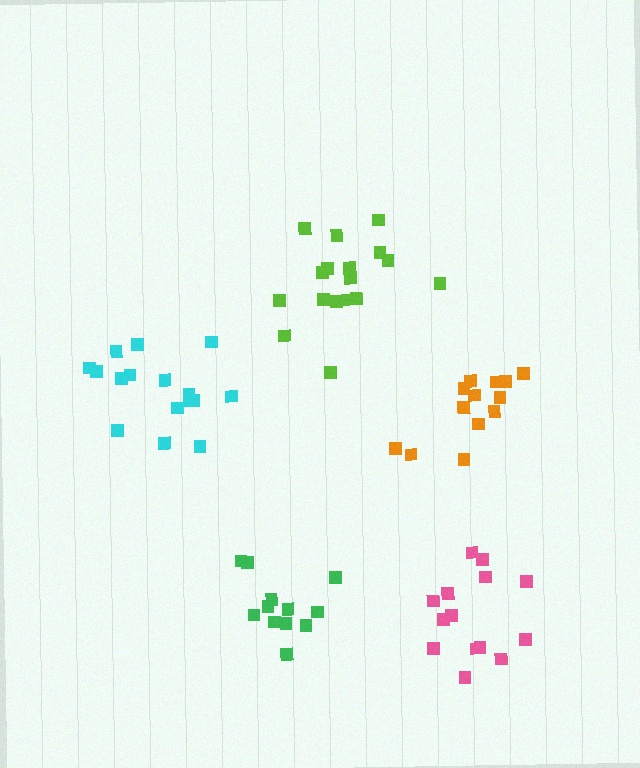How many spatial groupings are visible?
There are 5 spatial groupings.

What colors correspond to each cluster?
The clusters are colored: lime, orange, green, pink, cyan.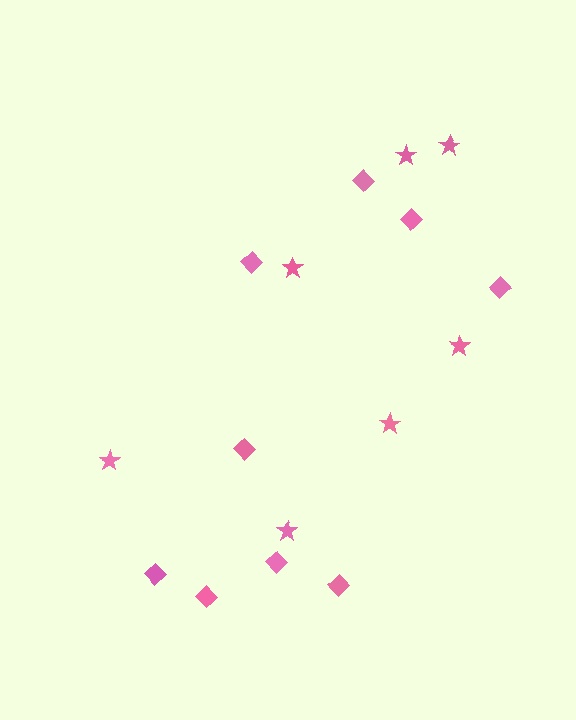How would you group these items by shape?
There are 2 groups: one group of stars (7) and one group of diamonds (9).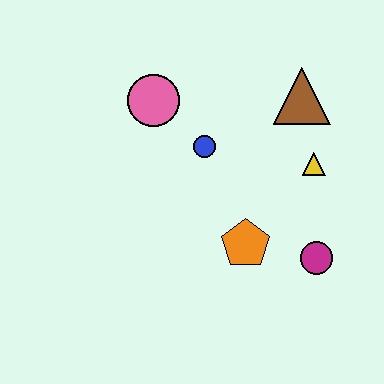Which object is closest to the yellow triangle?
The brown triangle is closest to the yellow triangle.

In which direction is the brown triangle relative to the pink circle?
The brown triangle is to the right of the pink circle.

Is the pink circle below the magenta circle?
No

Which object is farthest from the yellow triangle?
The pink circle is farthest from the yellow triangle.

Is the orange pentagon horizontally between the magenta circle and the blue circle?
Yes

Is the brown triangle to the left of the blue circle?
No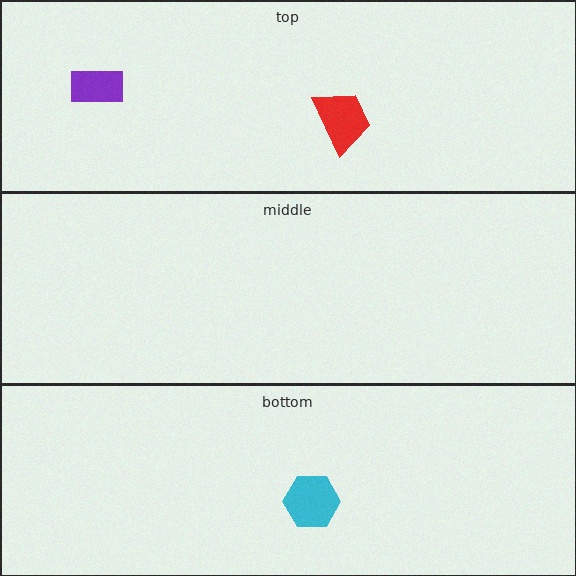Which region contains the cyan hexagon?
The bottom region.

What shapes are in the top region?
The purple rectangle, the red trapezoid.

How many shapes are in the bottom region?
1.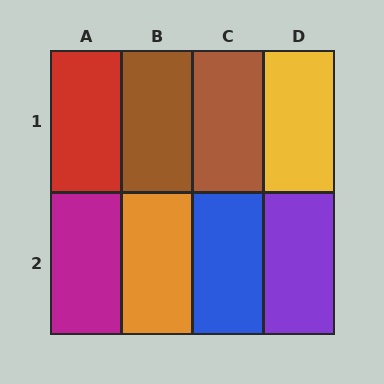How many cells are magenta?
1 cell is magenta.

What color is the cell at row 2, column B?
Orange.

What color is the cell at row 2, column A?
Magenta.